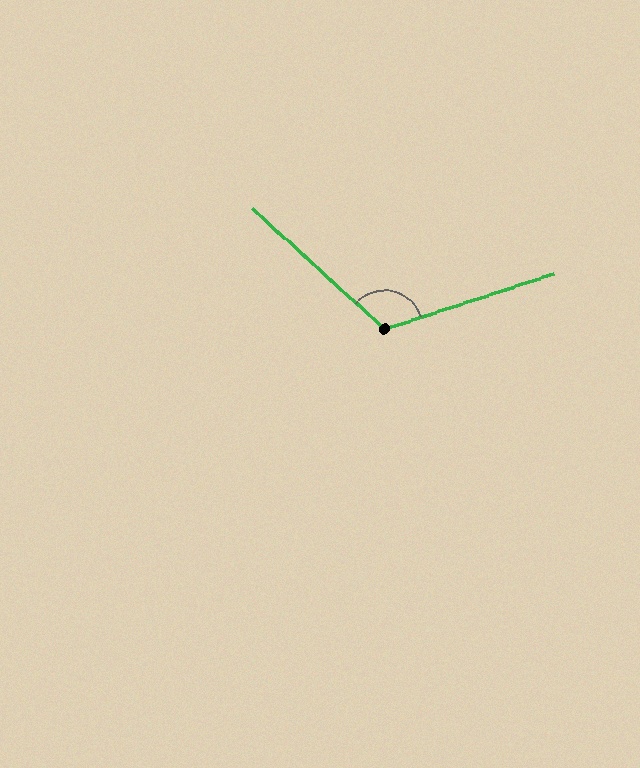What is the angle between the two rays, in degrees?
Approximately 120 degrees.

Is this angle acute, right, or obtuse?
It is obtuse.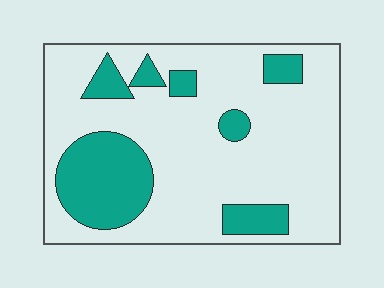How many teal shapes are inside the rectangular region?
7.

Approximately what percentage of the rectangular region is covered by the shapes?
Approximately 25%.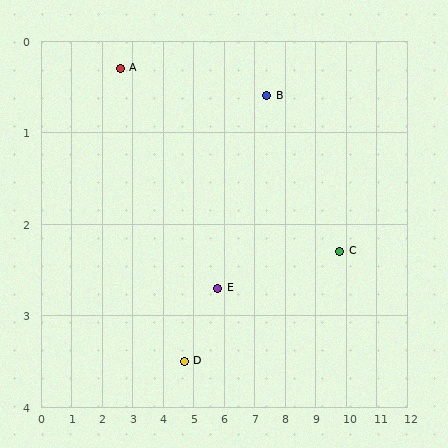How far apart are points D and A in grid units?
Points D and A are about 3.8 grid units apart.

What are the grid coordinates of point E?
Point E is at approximately (5.8, 2.7).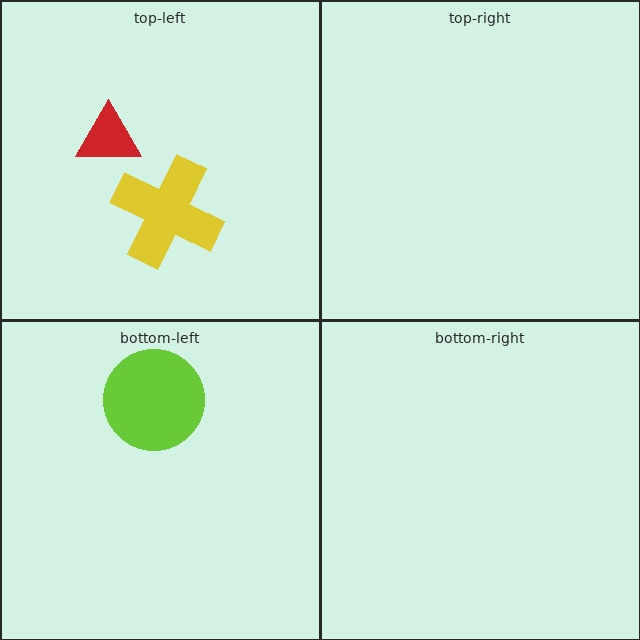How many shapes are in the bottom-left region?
1.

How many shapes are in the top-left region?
2.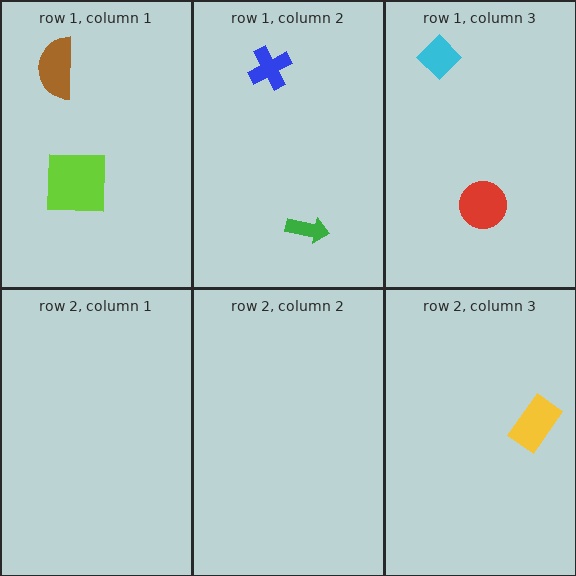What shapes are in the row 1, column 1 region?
The lime square, the brown semicircle.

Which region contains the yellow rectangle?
The row 2, column 3 region.